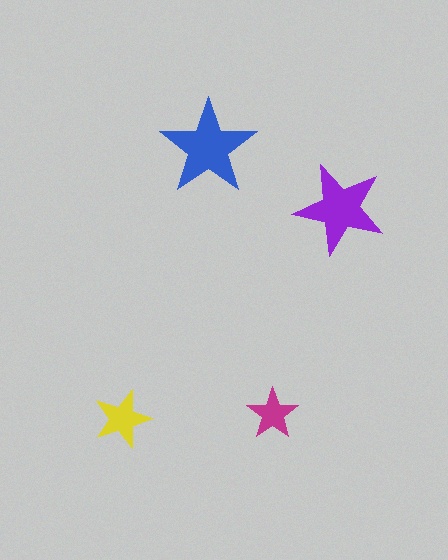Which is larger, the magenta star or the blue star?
The blue one.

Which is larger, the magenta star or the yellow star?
The yellow one.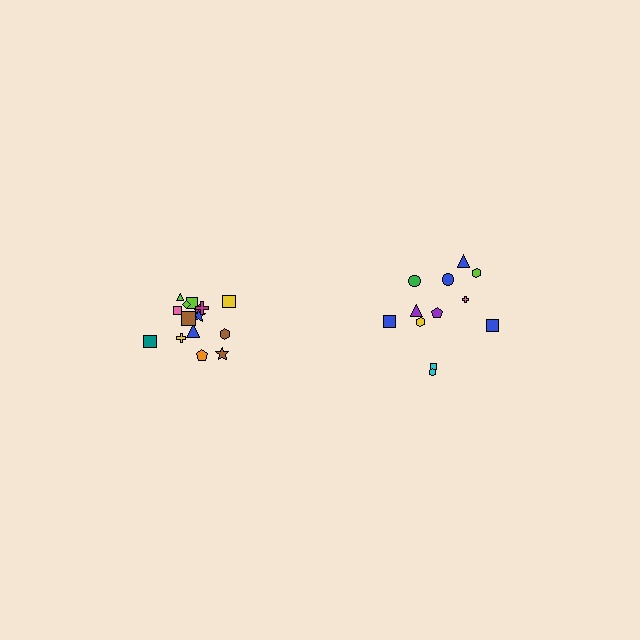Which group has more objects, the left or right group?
The left group.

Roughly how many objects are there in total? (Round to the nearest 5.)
Roughly 25 objects in total.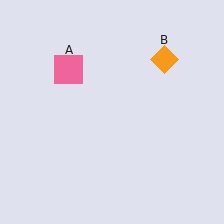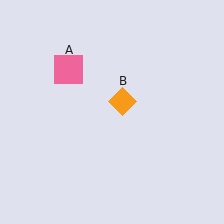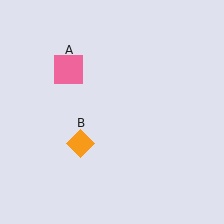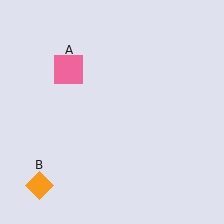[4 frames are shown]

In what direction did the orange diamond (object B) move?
The orange diamond (object B) moved down and to the left.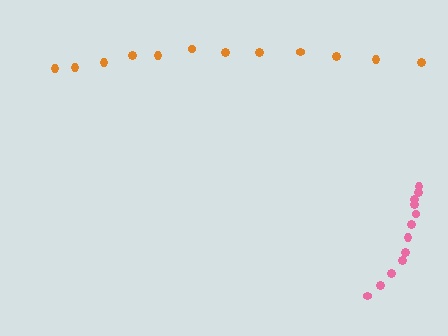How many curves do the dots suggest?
There are 2 distinct paths.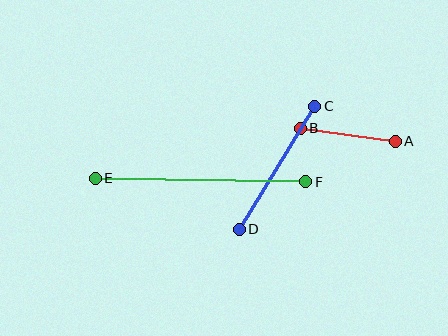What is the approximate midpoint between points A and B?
The midpoint is at approximately (348, 135) pixels.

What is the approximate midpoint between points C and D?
The midpoint is at approximately (277, 168) pixels.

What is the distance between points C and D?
The distance is approximately 144 pixels.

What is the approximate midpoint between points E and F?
The midpoint is at approximately (200, 180) pixels.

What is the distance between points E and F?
The distance is approximately 211 pixels.